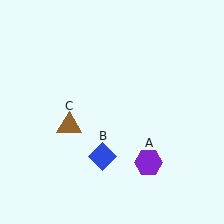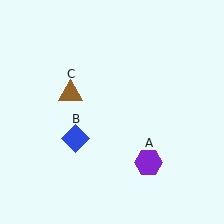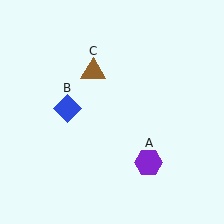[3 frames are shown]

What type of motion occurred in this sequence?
The blue diamond (object B), brown triangle (object C) rotated clockwise around the center of the scene.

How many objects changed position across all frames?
2 objects changed position: blue diamond (object B), brown triangle (object C).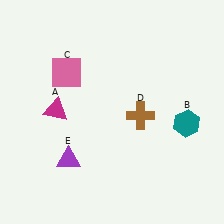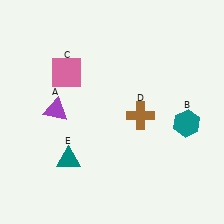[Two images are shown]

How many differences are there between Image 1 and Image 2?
There are 2 differences between the two images.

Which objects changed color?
A changed from magenta to purple. E changed from purple to teal.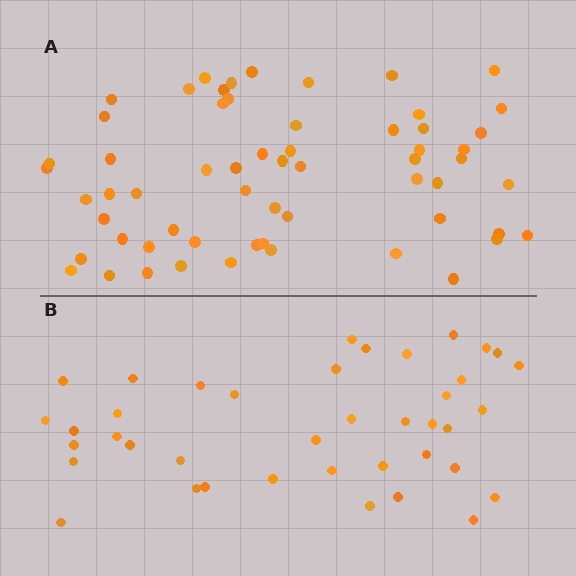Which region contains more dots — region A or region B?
Region A (the top region) has more dots.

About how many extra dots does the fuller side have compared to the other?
Region A has approximately 20 more dots than region B.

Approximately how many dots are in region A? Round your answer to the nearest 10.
About 60 dots.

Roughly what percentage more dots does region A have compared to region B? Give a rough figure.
About 50% more.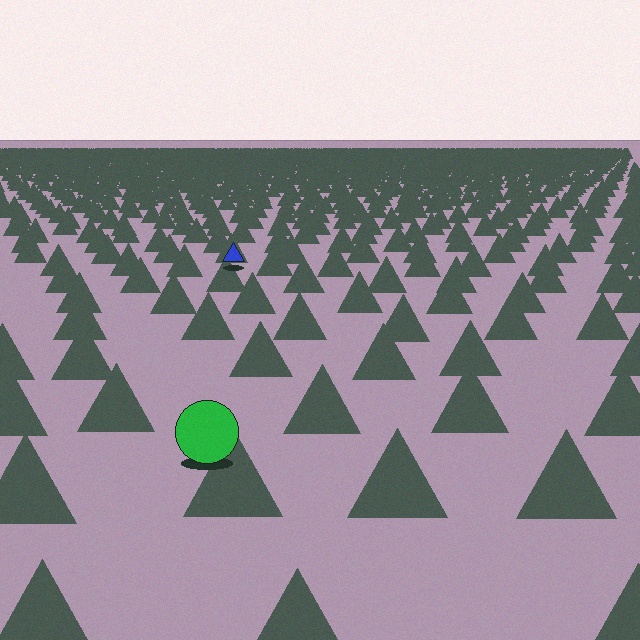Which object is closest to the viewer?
The green circle is closest. The texture marks near it are larger and more spread out.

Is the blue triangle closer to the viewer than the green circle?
No. The green circle is closer — you can tell from the texture gradient: the ground texture is coarser near it.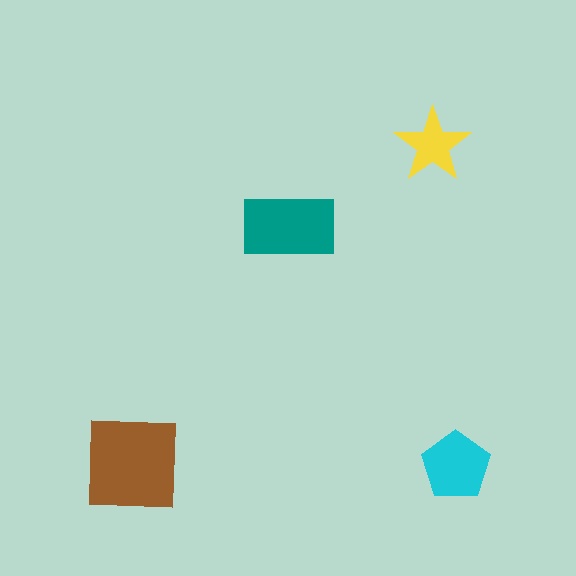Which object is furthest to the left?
The brown square is leftmost.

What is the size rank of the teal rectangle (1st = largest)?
2nd.